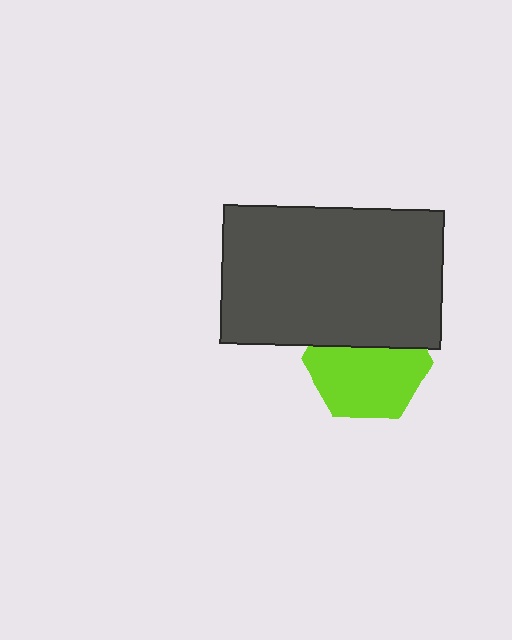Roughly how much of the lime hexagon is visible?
About half of it is visible (roughly 63%).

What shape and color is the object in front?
The object in front is a dark gray rectangle.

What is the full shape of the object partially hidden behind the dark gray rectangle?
The partially hidden object is a lime hexagon.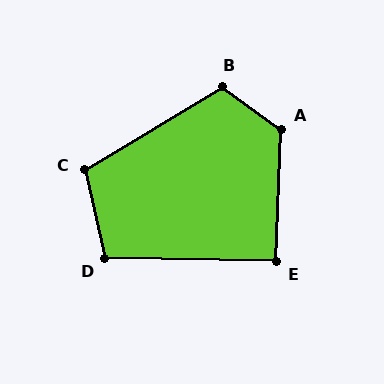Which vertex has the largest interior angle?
A, at approximately 123 degrees.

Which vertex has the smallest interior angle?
E, at approximately 91 degrees.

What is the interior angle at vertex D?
Approximately 104 degrees (obtuse).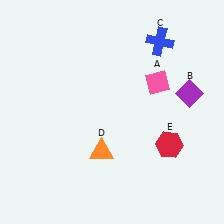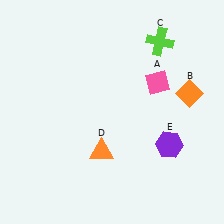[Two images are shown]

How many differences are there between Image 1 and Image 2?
There are 3 differences between the two images.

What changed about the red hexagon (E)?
In Image 1, E is red. In Image 2, it changed to purple.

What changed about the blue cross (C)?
In Image 1, C is blue. In Image 2, it changed to lime.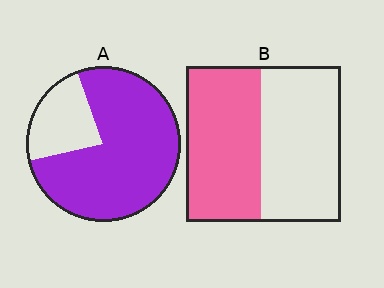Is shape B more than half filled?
Roughly half.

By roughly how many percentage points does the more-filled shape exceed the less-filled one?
By roughly 30 percentage points (A over B).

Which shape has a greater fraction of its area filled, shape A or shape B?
Shape A.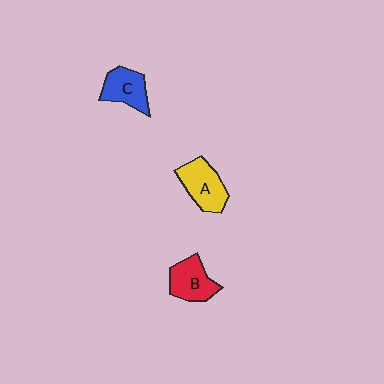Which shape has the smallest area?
Shape C (blue).